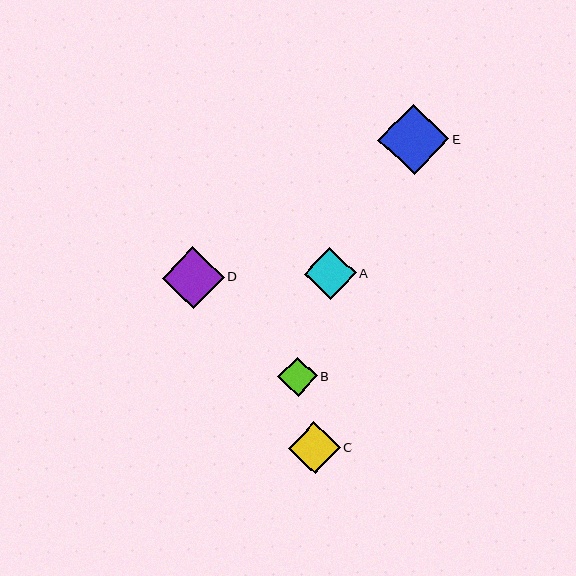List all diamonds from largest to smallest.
From largest to smallest: E, D, A, C, B.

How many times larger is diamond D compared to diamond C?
Diamond D is approximately 1.2 times the size of diamond C.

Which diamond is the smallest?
Diamond B is the smallest with a size of approximately 39 pixels.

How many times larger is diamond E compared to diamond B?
Diamond E is approximately 1.8 times the size of diamond B.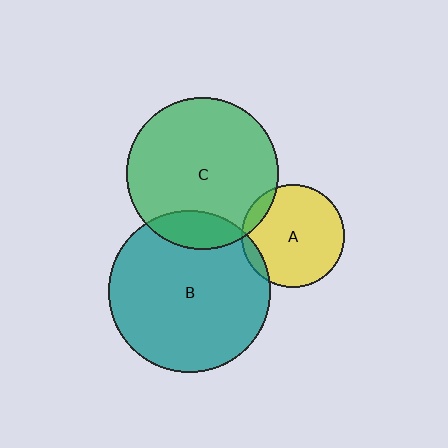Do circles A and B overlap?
Yes.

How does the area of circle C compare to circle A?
Approximately 2.2 times.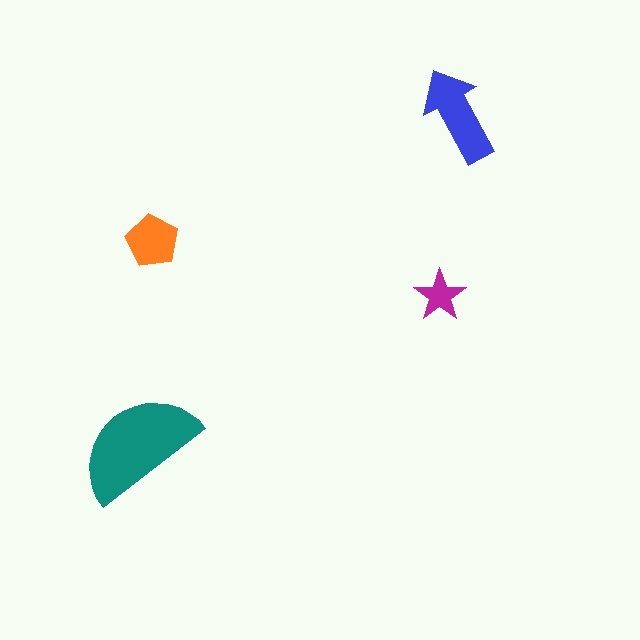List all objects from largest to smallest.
The teal semicircle, the blue arrow, the orange pentagon, the magenta star.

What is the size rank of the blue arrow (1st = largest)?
2nd.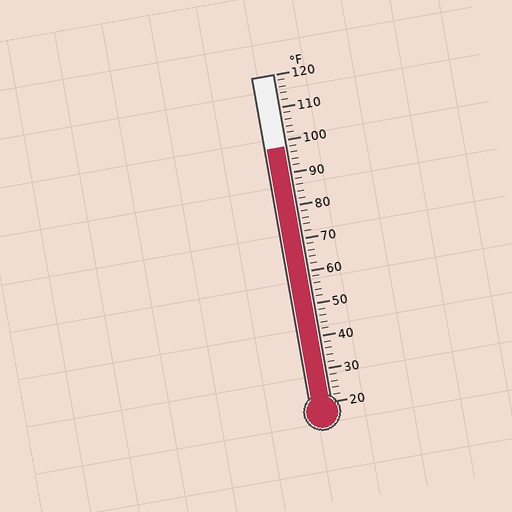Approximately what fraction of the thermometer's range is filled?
The thermometer is filled to approximately 80% of its range.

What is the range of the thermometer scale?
The thermometer scale ranges from 20°F to 120°F.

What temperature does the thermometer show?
The thermometer shows approximately 98°F.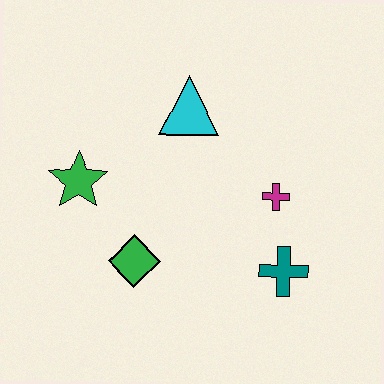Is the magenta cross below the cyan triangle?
Yes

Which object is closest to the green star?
The green diamond is closest to the green star.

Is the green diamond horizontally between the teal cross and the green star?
Yes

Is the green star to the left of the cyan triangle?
Yes